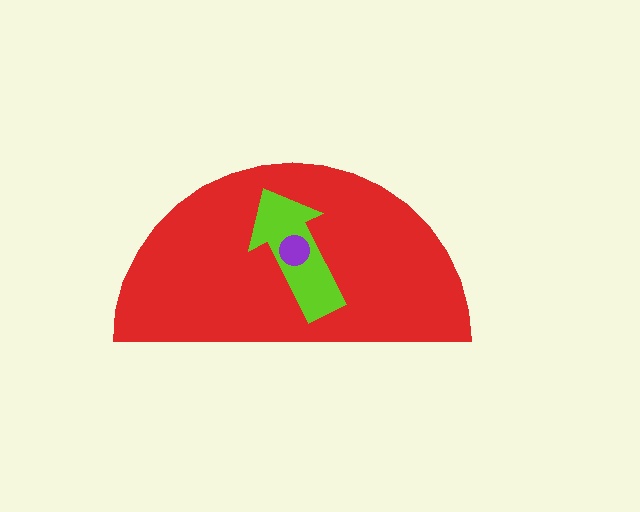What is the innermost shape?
The purple circle.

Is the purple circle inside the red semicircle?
Yes.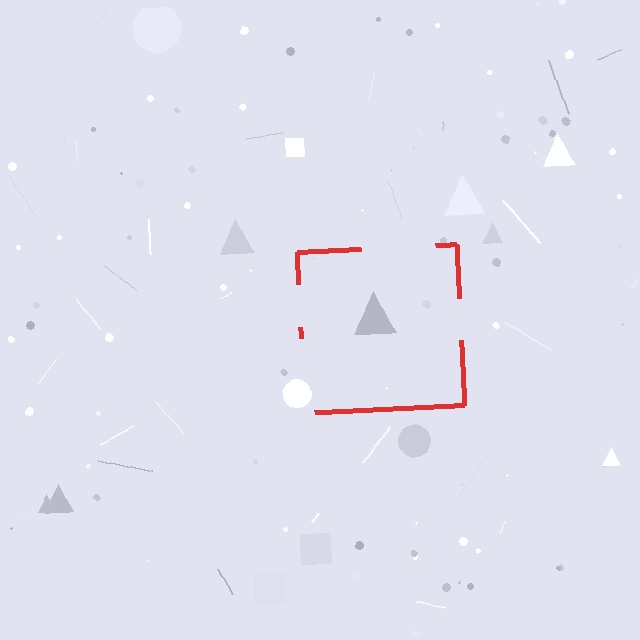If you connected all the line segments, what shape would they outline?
They would outline a square.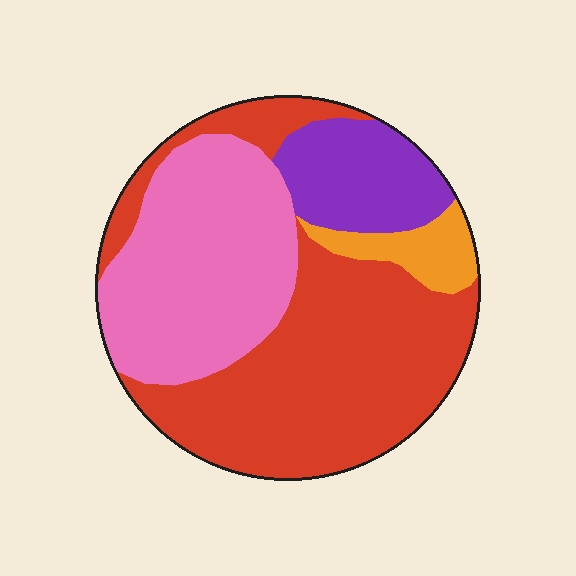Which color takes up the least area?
Orange, at roughly 5%.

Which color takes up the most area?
Red, at roughly 50%.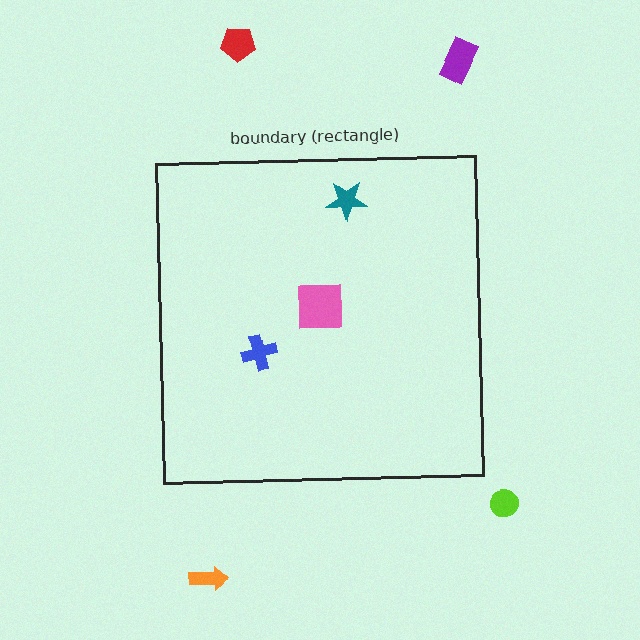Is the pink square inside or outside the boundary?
Inside.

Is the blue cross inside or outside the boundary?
Inside.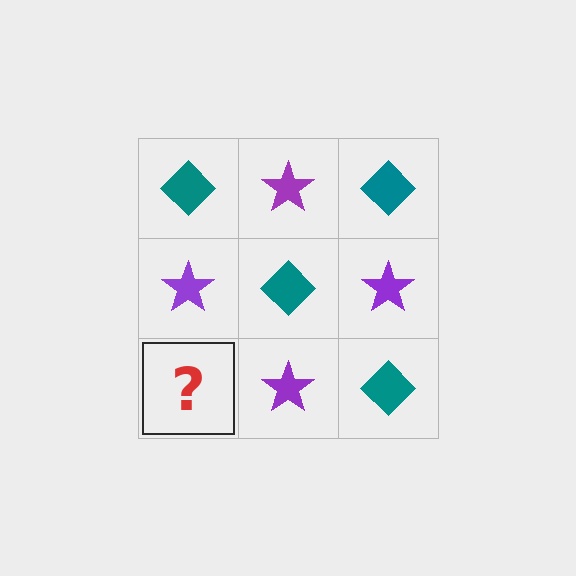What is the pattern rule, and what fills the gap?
The rule is that it alternates teal diamond and purple star in a checkerboard pattern. The gap should be filled with a teal diamond.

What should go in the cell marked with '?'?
The missing cell should contain a teal diamond.